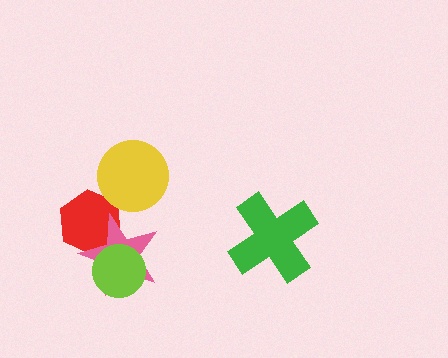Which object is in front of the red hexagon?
The pink star is in front of the red hexagon.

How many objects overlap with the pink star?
2 objects overlap with the pink star.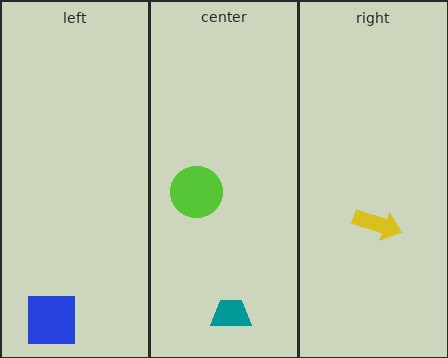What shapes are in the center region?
The teal trapezoid, the lime circle.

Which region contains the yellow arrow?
The right region.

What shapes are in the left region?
The blue square.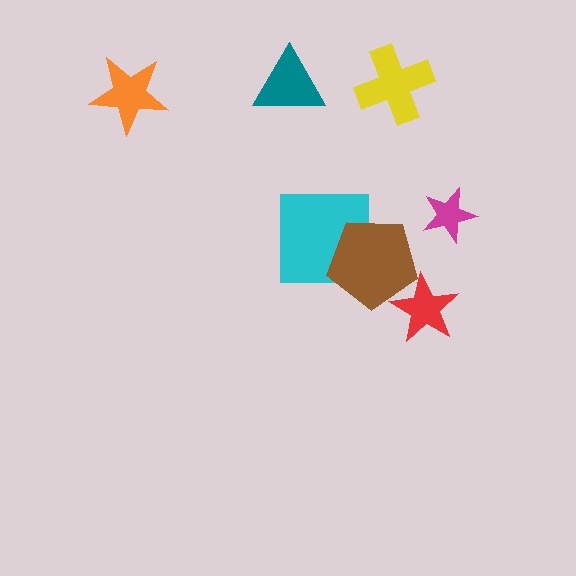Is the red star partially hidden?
Yes, it is partially covered by another shape.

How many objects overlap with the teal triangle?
0 objects overlap with the teal triangle.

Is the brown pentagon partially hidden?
No, no other shape covers it.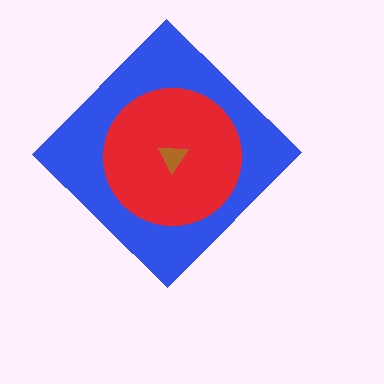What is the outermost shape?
The blue diamond.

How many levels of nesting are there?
3.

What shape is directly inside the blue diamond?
The red circle.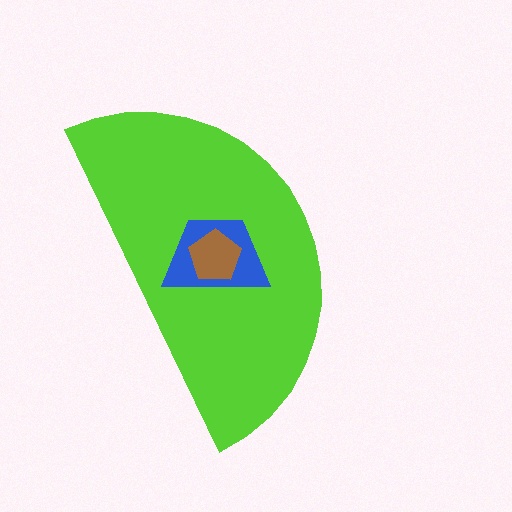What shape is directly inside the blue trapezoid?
The brown pentagon.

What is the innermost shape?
The brown pentagon.